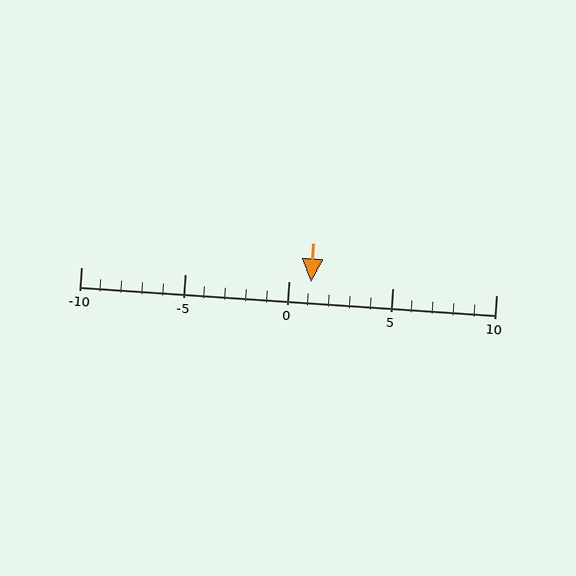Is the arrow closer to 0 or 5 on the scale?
The arrow is closer to 0.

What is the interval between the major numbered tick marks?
The major tick marks are spaced 5 units apart.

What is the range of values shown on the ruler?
The ruler shows values from -10 to 10.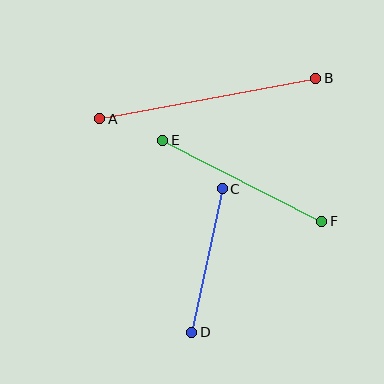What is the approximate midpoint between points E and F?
The midpoint is at approximately (242, 181) pixels.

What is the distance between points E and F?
The distance is approximately 178 pixels.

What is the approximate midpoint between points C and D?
The midpoint is at approximately (207, 260) pixels.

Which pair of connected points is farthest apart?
Points A and B are farthest apart.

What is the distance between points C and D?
The distance is approximately 147 pixels.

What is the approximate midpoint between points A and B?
The midpoint is at approximately (208, 98) pixels.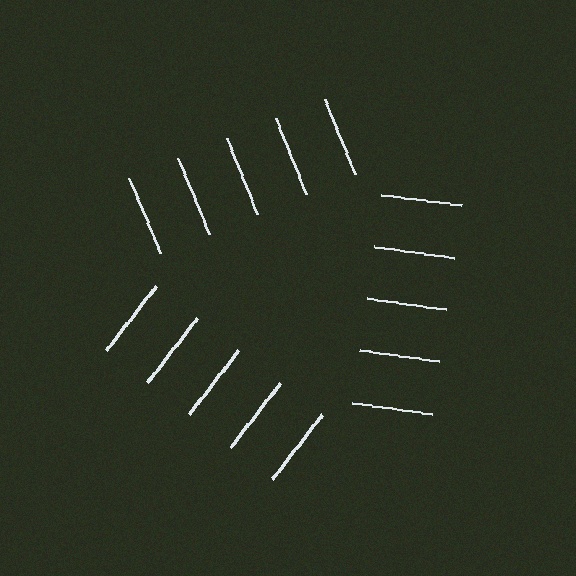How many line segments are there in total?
15 — 5 along each of the 3 edges.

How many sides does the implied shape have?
3 sides — the line-ends trace a triangle.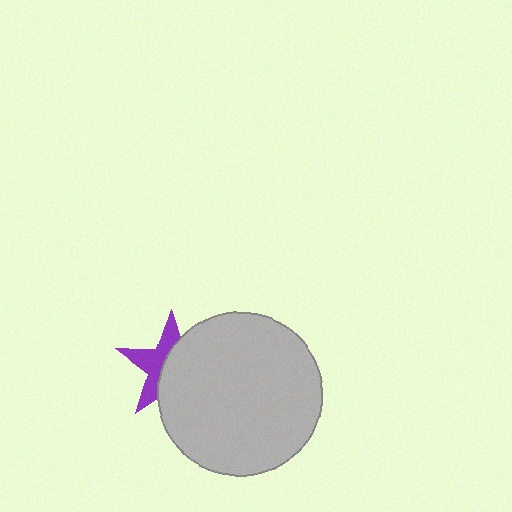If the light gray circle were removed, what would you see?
You would see the complete purple star.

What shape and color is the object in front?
The object in front is a light gray circle.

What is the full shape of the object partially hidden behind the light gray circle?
The partially hidden object is a purple star.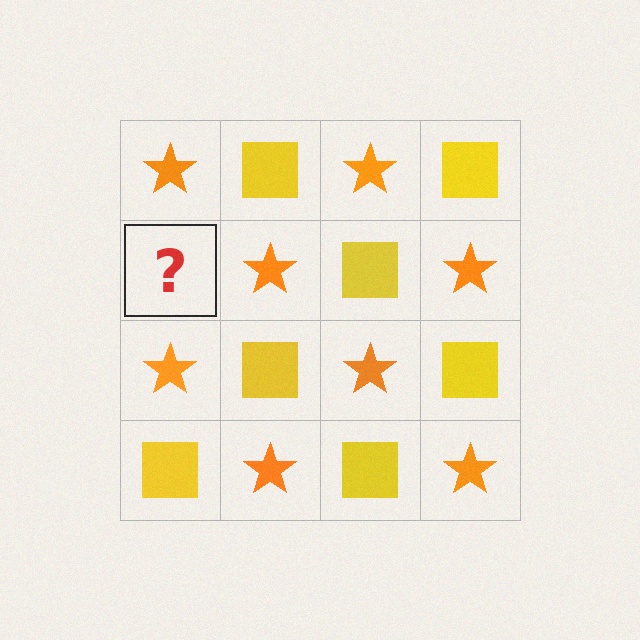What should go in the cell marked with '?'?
The missing cell should contain a yellow square.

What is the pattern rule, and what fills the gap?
The rule is that it alternates orange star and yellow square in a checkerboard pattern. The gap should be filled with a yellow square.